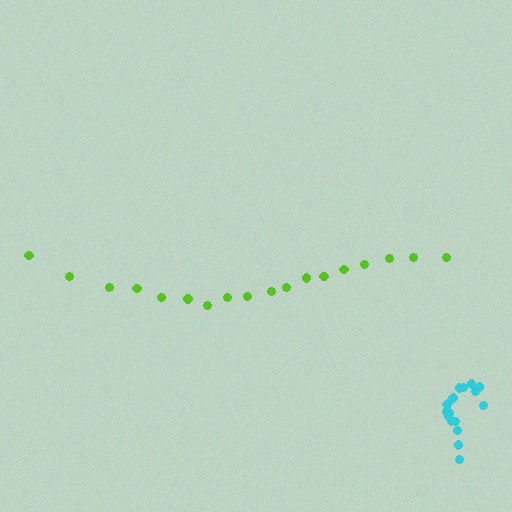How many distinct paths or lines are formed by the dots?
There are 2 distinct paths.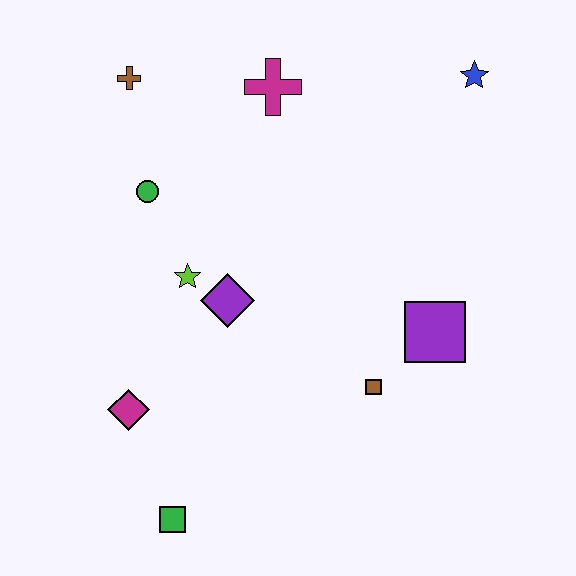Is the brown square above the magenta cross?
No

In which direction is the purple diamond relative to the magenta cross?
The purple diamond is below the magenta cross.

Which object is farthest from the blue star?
The green square is farthest from the blue star.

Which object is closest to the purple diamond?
The lime star is closest to the purple diamond.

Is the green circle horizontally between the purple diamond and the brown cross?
Yes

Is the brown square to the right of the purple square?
No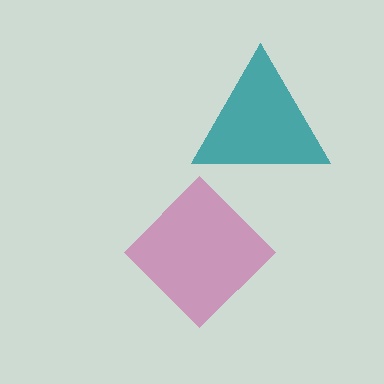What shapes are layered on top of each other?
The layered shapes are: a magenta diamond, a teal triangle.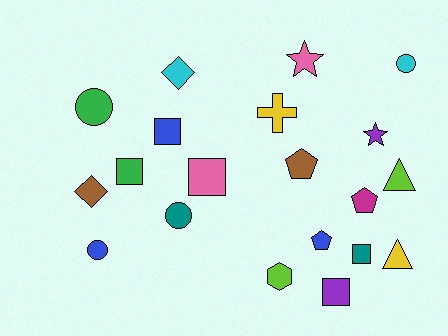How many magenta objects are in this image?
There is 1 magenta object.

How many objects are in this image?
There are 20 objects.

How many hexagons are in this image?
There is 1 hexagon.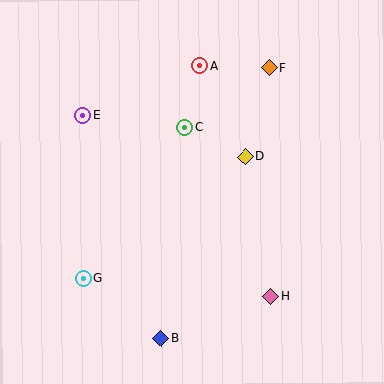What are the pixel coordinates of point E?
Point E is at (83, 116).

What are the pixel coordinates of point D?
Point D is at (245, 157).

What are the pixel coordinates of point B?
Point B is at (161, 339).